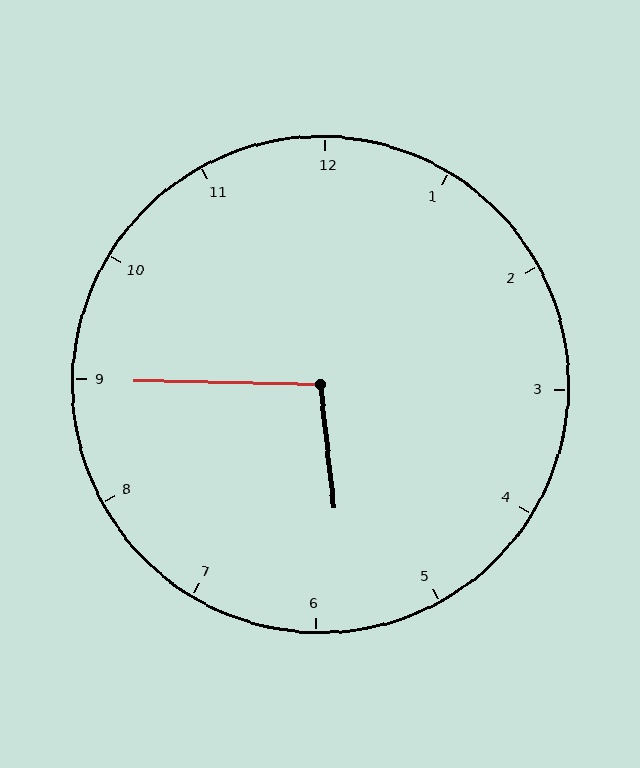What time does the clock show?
5:45.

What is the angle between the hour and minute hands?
Approximately 98 degrees.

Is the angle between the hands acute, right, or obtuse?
It is obtuse.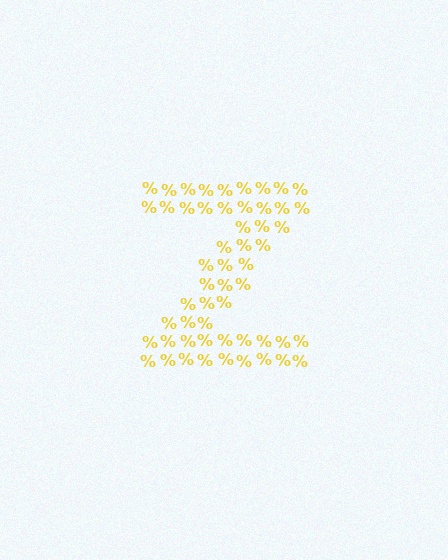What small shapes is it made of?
It is made of small percent signs.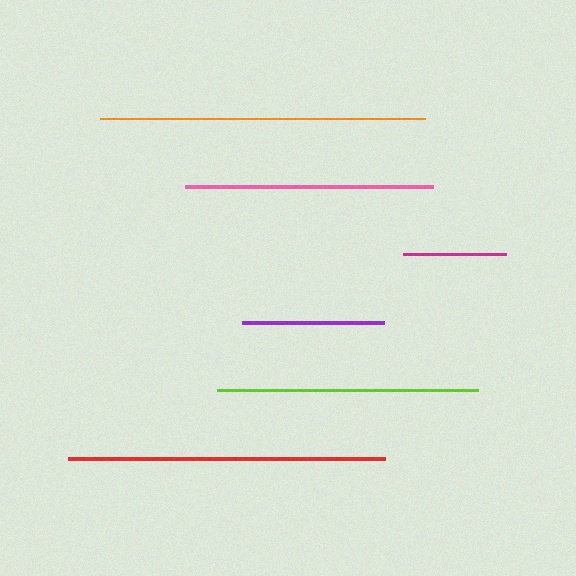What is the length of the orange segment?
The orange segment is approximately 325 pixels long.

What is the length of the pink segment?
The pink segment is approximately 248 pixels long.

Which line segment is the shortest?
The magenta line is the shortest at approximately 103 pixels.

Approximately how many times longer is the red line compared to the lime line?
The red line is approximately 1.2 times the length of the lime line.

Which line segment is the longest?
The orange line is the longest at approximately 325 pixels.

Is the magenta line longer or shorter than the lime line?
The lime line is longer than the magenta line.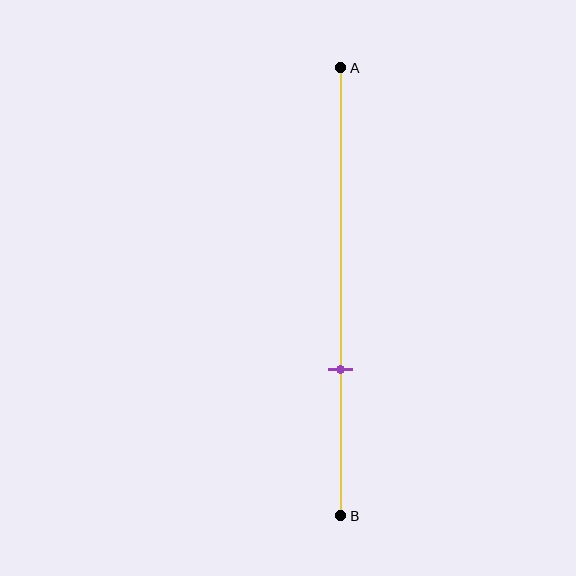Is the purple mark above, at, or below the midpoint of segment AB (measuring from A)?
The purple mark is below the midpoint of segment AB.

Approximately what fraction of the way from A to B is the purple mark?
The purple mark is approximately 65% of the way from A to B.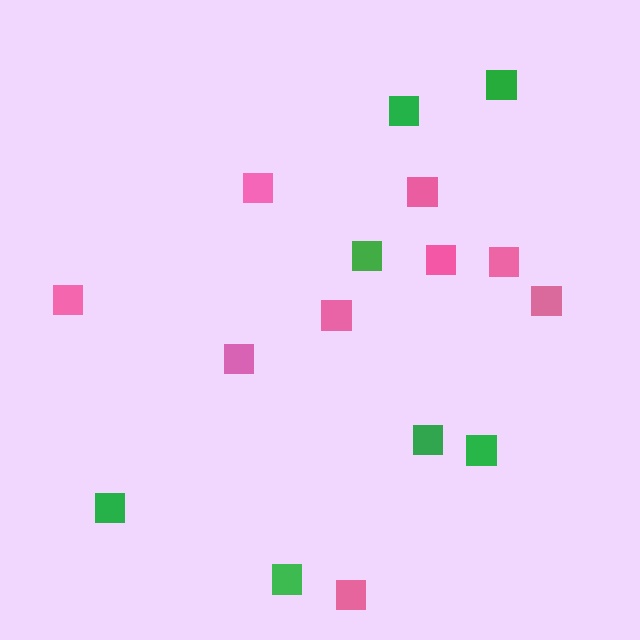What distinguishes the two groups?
There are 2 groups: one group of green squares (7) and one group of pink squares (9).